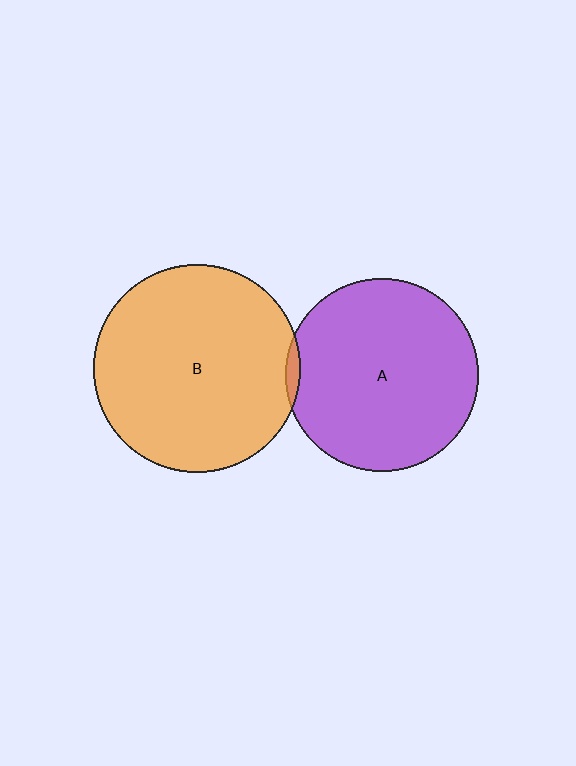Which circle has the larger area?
Circle B (orange).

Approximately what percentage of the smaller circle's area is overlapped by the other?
Approximately 5%.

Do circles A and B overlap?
Yes.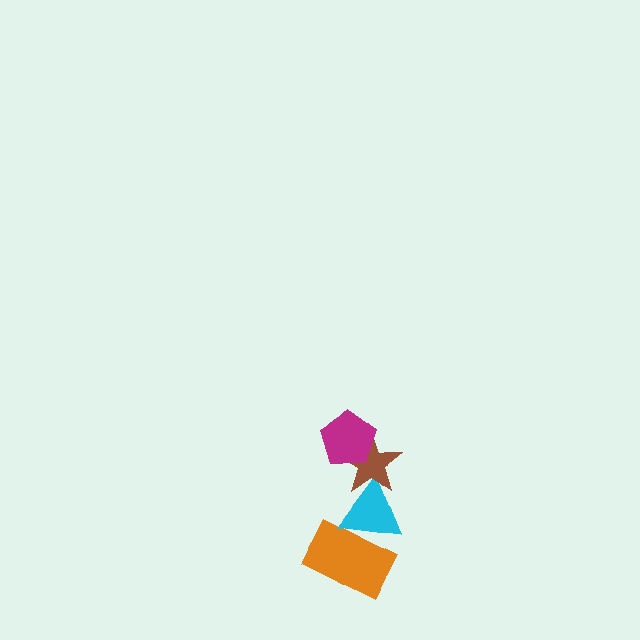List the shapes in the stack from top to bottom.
From top to bottom: the magenta pentagon, the brown star, the cyan triangle, the orange rectangle.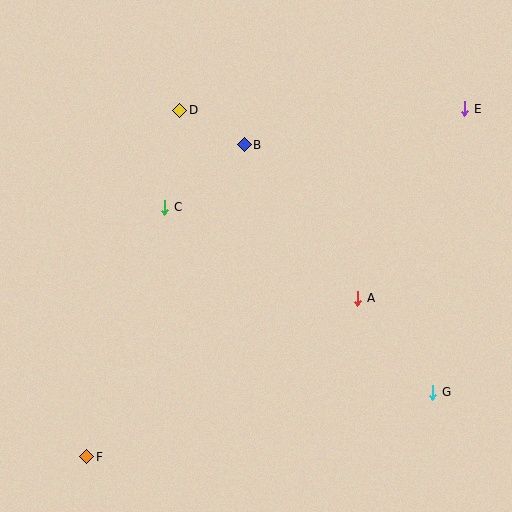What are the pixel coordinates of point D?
Point D is at (180, 110).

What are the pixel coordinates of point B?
Point B is at (244, 145).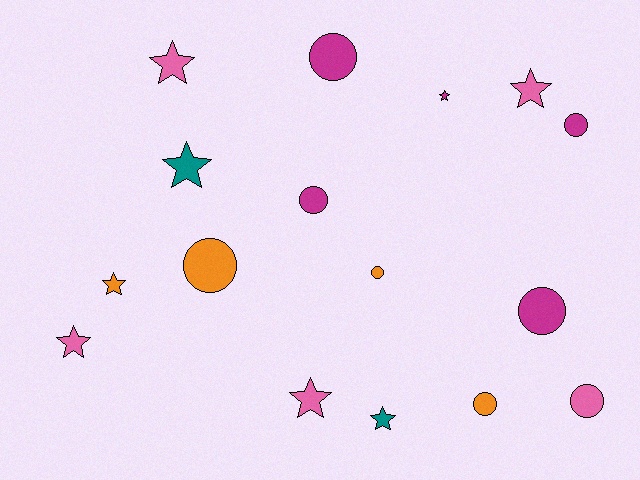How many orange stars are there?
There is 1 orange star.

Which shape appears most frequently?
Star, with 8 objects.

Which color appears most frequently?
Magenta, with 5 objects.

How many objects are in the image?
There are 16 objects.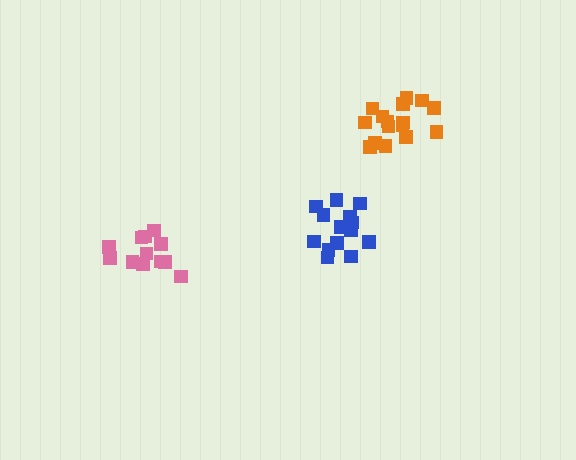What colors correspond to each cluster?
The clusters are colored: pink, blue, orange.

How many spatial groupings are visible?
There are 3 spatial groupings.